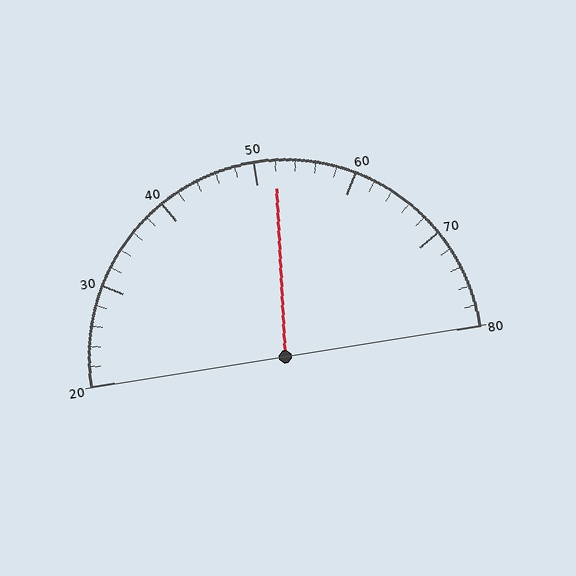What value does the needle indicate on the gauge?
The needle indicates approximately 52.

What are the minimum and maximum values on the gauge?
The gauge ranges from 20 to 80.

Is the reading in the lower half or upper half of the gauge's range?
The reading is in the upper half of the range (20 to 80).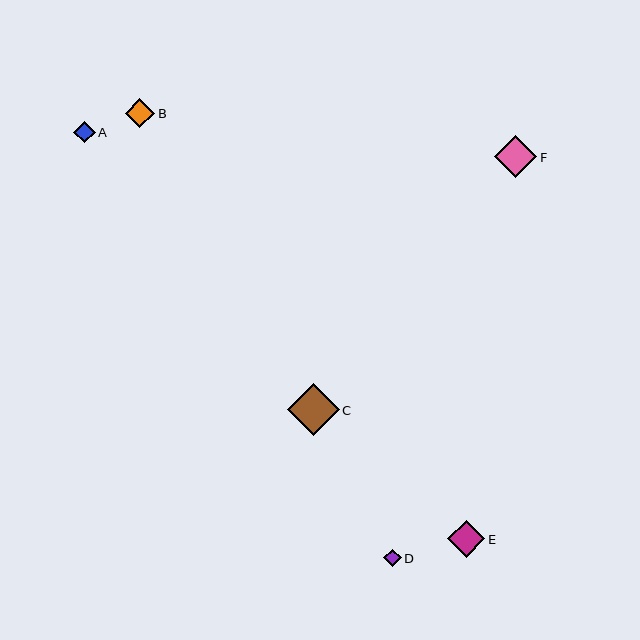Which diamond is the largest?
Diamond C is the largest with a size of approximately 52 pixels.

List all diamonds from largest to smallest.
From largest to smallest: C, F, E, B, A, D.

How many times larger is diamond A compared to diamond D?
Diamond A is approximately 1.2 times the size of diamond D.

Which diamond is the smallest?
Diamond D is the smallest with a size of approximately 17 pixels.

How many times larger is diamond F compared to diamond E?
Diamond F is approximately 1.2 times the size of diamond E.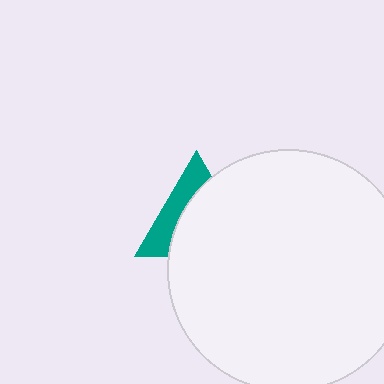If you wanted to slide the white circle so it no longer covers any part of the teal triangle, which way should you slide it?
Slide it right — that is the most direct way to separate the two shapes.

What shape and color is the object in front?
The object in front is a white circle.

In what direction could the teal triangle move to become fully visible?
The teal triangle could move left. That would shift it out from behind the white circle entirely.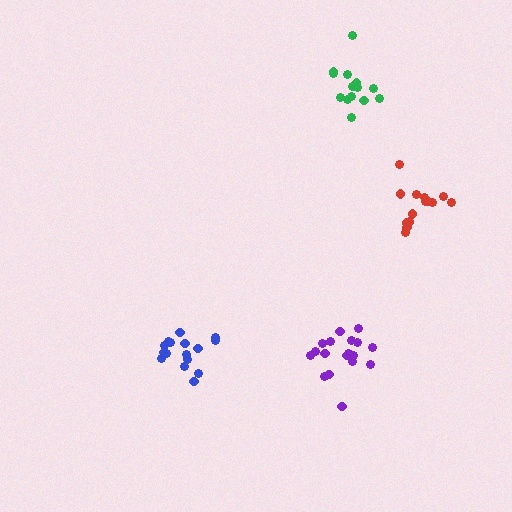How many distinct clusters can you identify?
There are 4 distinct clusters.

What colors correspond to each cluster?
The clusters are colored: red, purple, green, blue.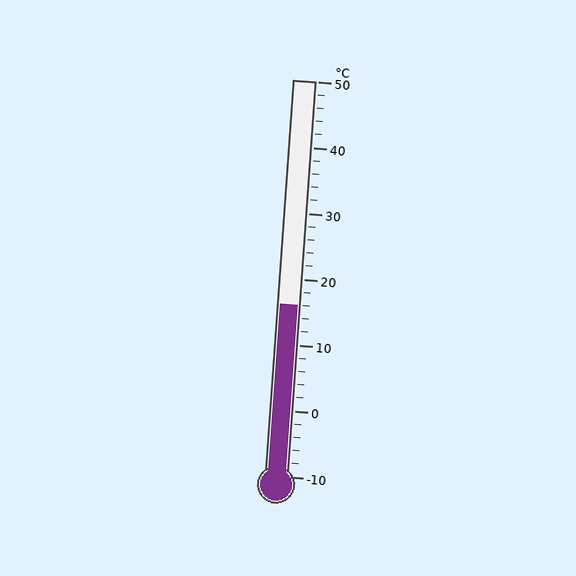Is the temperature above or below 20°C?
The temperature is below 20°C.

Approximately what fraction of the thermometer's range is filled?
The thermometer is filled to approximately 45% of its range.